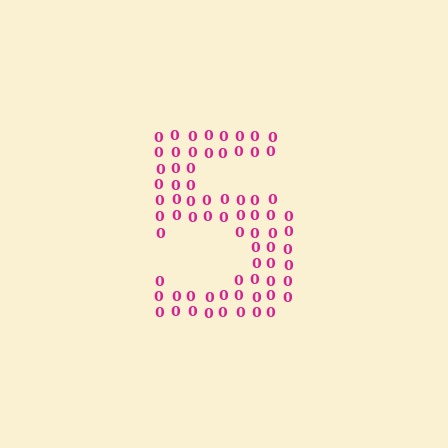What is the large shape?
The large shape is the digit 5.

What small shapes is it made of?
It is made of small digit 0's.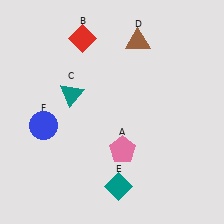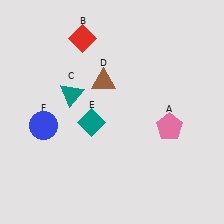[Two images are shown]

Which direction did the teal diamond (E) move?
The teal diamond (E) moved up.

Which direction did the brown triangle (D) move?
The brown triangle (D) moved down.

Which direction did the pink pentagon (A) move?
The pink pentagon (A) moved right.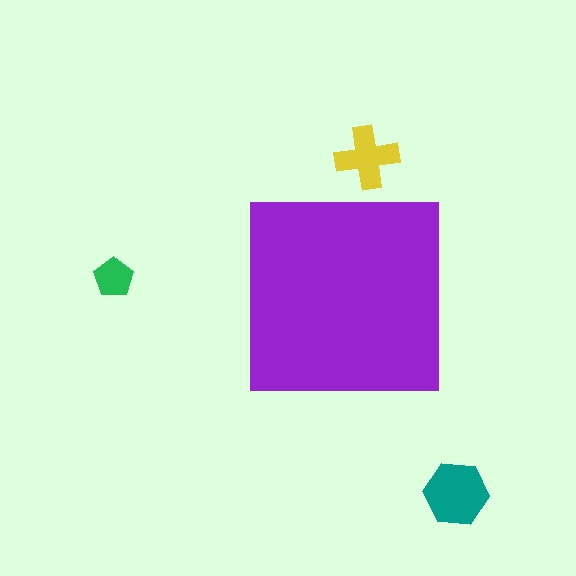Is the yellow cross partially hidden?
No, the yellow cross is fully visible.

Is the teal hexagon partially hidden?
No, the teal hexagon is fully visible.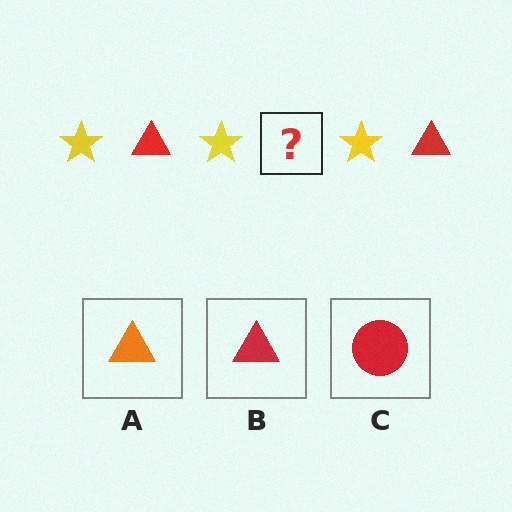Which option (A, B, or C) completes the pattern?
B.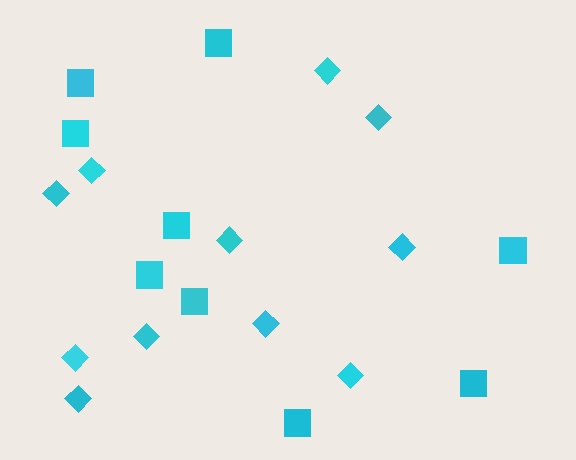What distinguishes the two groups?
There are 2 groups: one group of squares (9) and one group of diamonds (11).